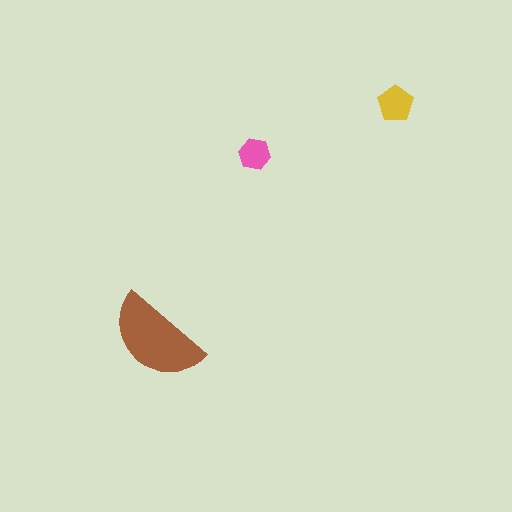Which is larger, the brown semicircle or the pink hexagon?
The brown semicircle.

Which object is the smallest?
The pink hexagon.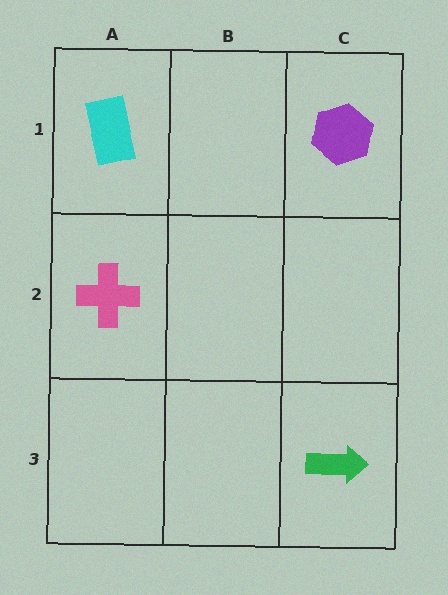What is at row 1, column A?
A cyan rectangle.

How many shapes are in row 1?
2 shapes.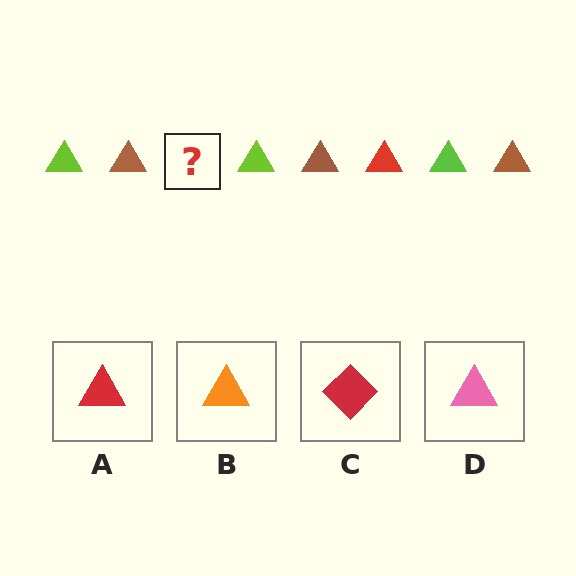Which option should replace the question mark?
Option A.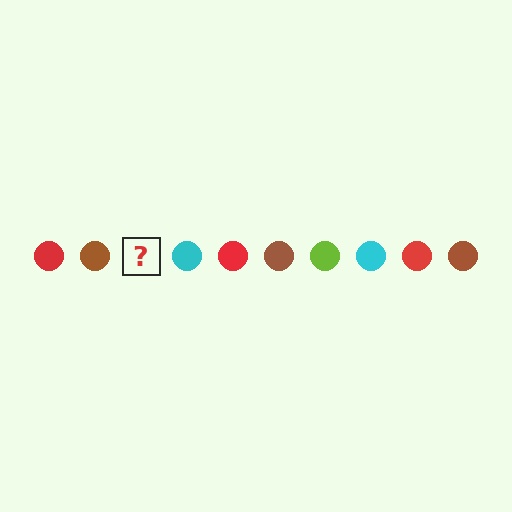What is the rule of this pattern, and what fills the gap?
The rule is that the pattern cycles through red, brown, lime, cyan circles. The gap should be filled with a lime circle.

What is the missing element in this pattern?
The missing element is a lime circle.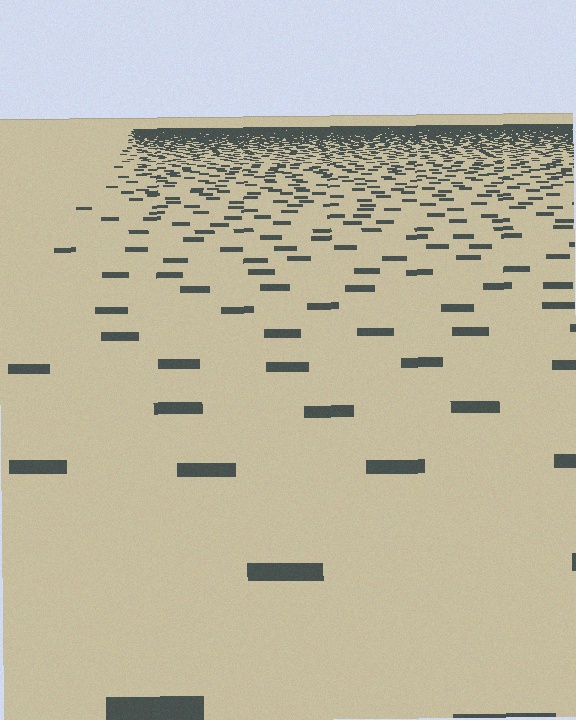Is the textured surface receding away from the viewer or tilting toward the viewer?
The surface is receding away from the viewer. Texture elements get smaller and denser toward the top.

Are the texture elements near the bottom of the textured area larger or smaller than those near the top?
Larger. Near the bottom, elements are closer to the viewer and appear at a bigger on-screen size.